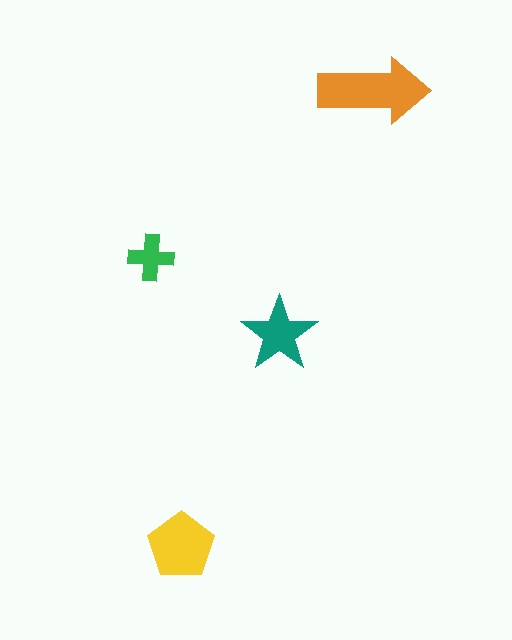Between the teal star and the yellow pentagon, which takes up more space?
The yellow pentagon.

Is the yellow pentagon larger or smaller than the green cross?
Larger.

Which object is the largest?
The orange arrow.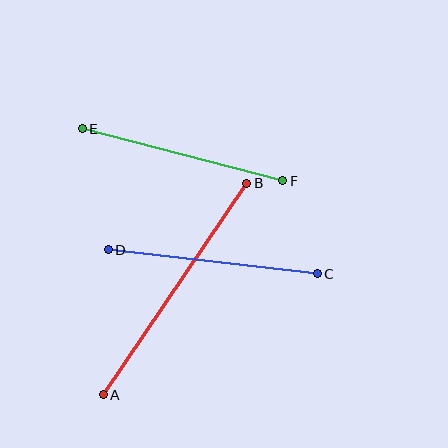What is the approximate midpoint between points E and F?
The midpoint is at approximately (182, 155) pixels.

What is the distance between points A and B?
The distance is approximately 256 pixels.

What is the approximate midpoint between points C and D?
The midpoint is at approximately (213, 262) pixels.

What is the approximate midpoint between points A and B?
The midpoint is at approximately (175, 289) pixels.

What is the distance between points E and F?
The distance is approximately 207 pixels.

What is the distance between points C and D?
The distance is approximately 211 pixels.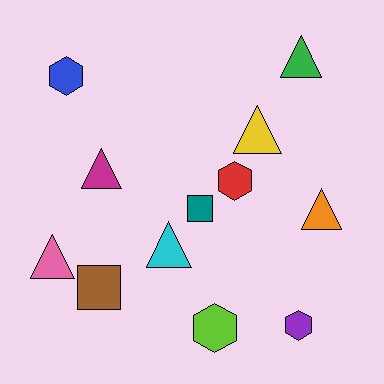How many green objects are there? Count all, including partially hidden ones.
There is 1 green object.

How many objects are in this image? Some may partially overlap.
There are 12 objects.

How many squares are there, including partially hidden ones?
There are 2 squares.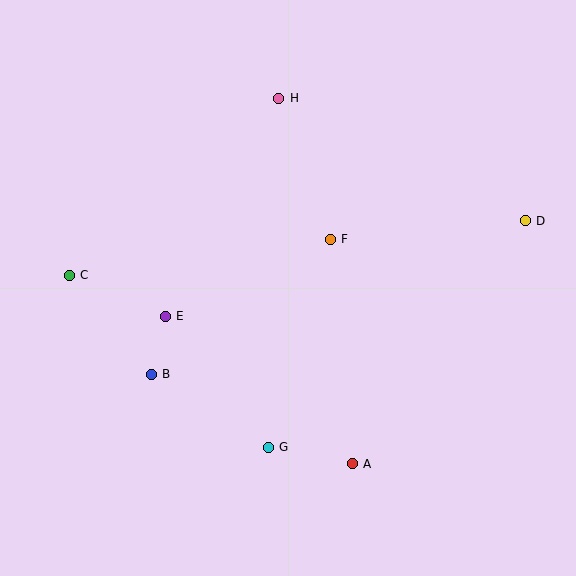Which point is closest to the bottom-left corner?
Point B is closest to the bottom-left corner.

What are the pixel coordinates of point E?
Point E is at (165, 316).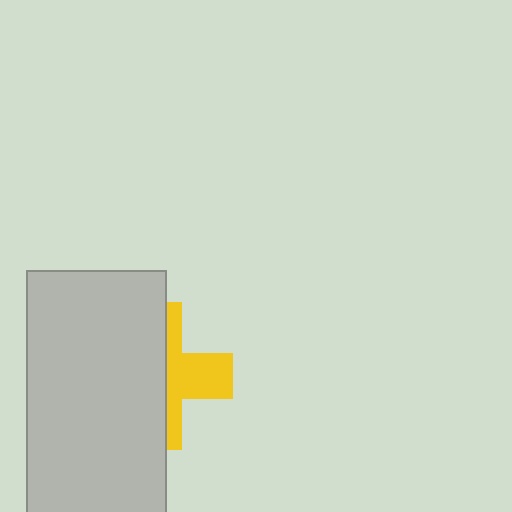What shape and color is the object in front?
The object in front is a light gray rectangle.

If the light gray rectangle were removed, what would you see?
You would see the complete yellow cross.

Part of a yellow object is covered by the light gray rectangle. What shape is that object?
It is a cross.